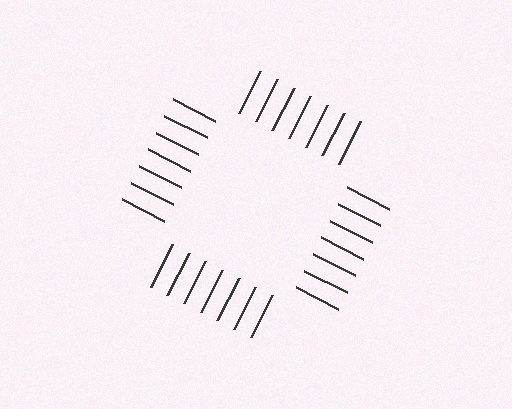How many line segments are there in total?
28 — 7 along each of the 4 edges.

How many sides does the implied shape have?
4 sides — the line-ends trace a square.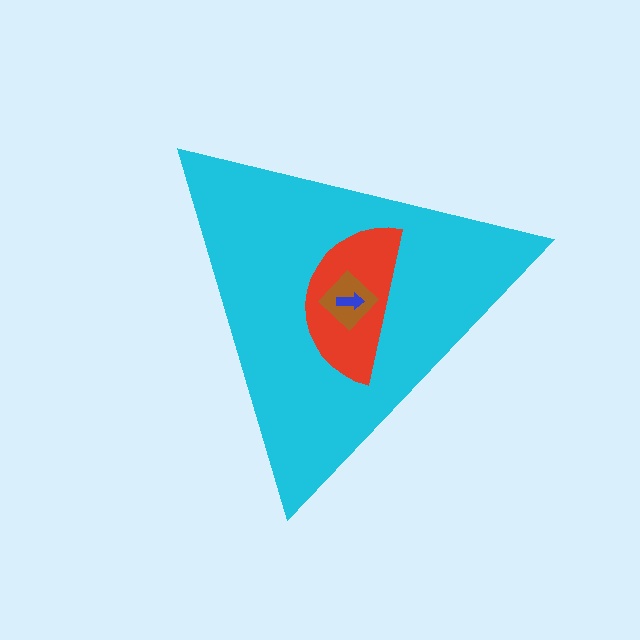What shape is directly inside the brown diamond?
The blue arrow.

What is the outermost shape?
The cyan triangle.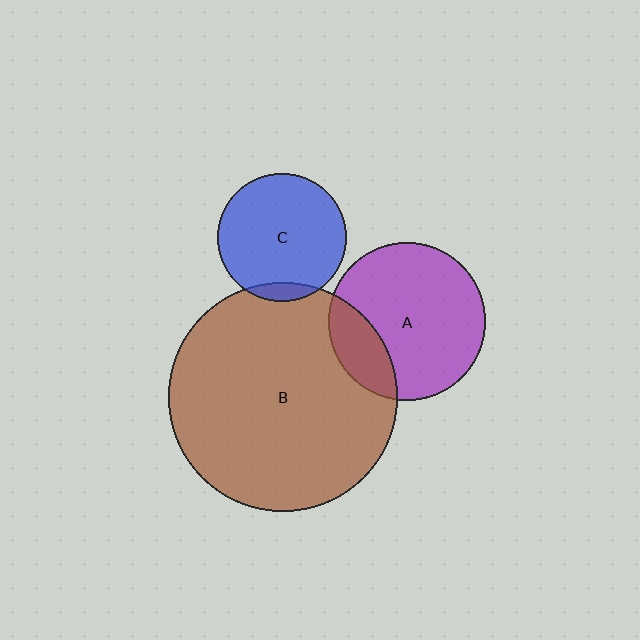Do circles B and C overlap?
Yes.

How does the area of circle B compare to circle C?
Approximately 3.2 times.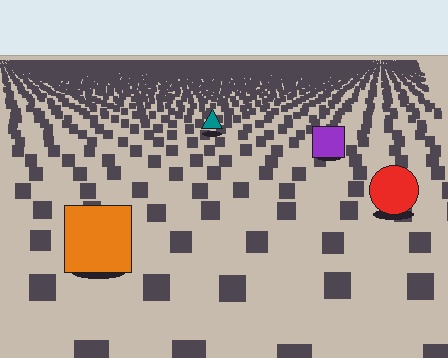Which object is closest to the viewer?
The orange square is closest. The texture marks near it are larger and more spread out.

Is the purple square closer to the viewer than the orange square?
No. The orange square is closer — you can tell from the texture gradient: the ground texture is coarser near it.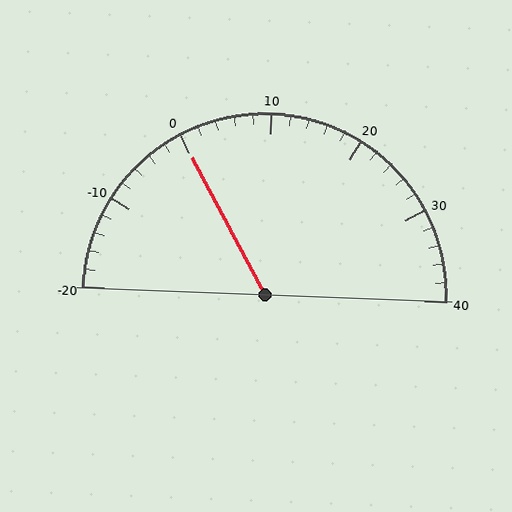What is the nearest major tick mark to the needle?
The nearest major tick mark is 0.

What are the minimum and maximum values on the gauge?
The gauge ranges from -20 to 40.